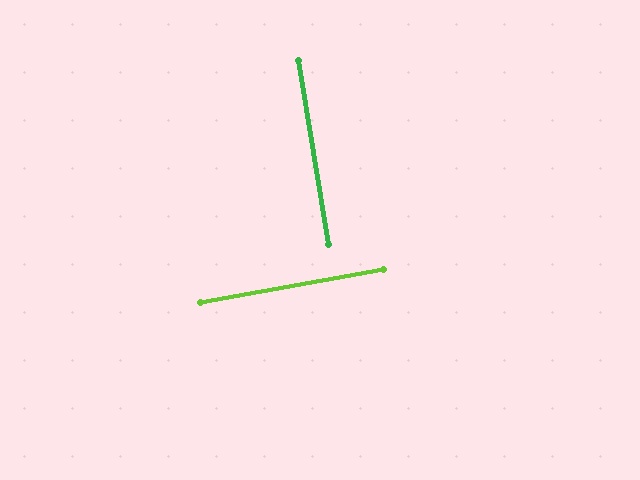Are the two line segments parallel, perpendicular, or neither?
Perpendicular — they meet at approximately 89°.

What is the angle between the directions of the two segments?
Approximately 89 degrees.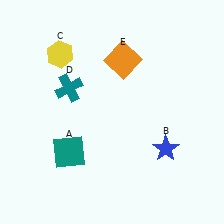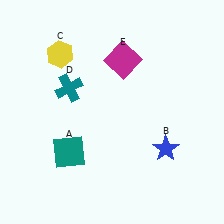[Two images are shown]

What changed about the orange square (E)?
In Image 1, E is orange. In Image 2, it changed to magenta.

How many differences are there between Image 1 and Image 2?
There is 1 difference between the two images.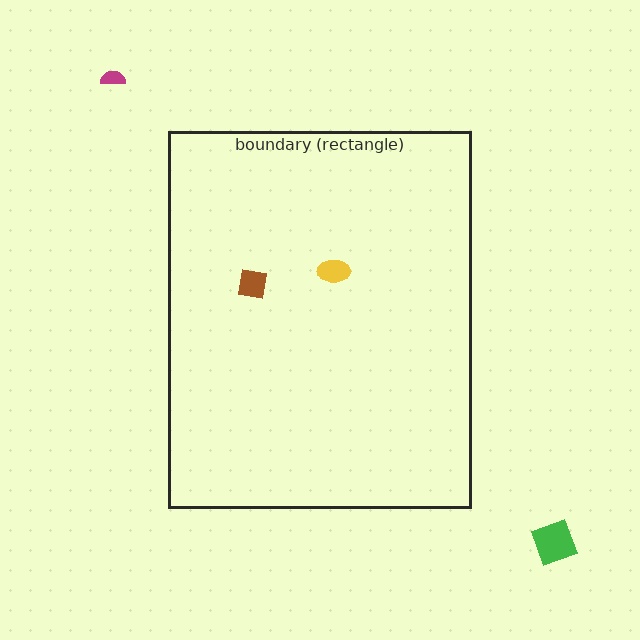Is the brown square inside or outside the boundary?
Inside.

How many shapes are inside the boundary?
2 inside, 2 outside.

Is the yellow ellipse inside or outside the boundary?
Inside.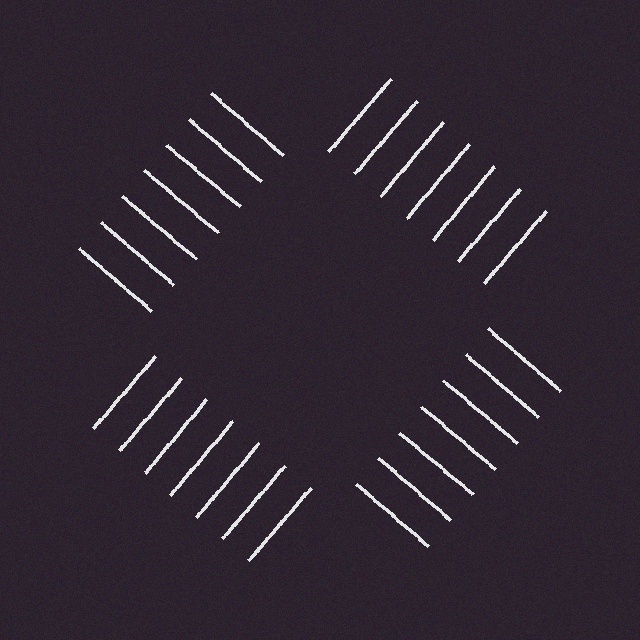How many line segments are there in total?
28 — 7 along each of the 4 edges.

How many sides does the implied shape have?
4 sides — the line-ends trace a square.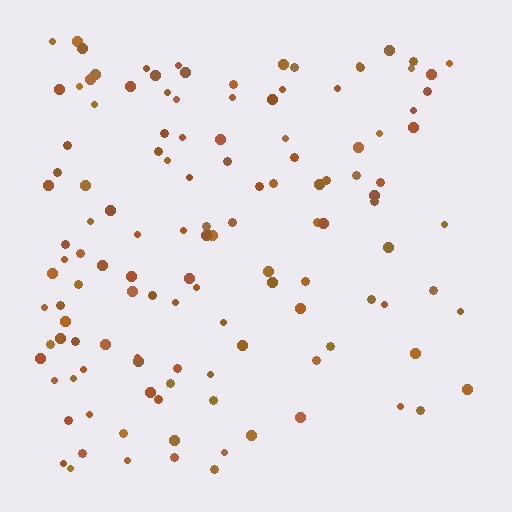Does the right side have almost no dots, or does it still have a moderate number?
Still a moderate number, just noticeably fewer than the left.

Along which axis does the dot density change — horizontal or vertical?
Horizontal.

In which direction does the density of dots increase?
From right to left, with the left side densest.